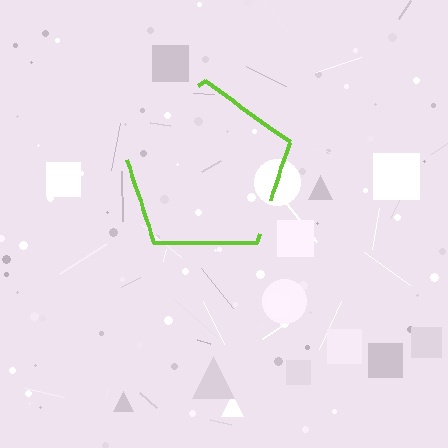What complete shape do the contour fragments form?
The contour fragments form a pentagon.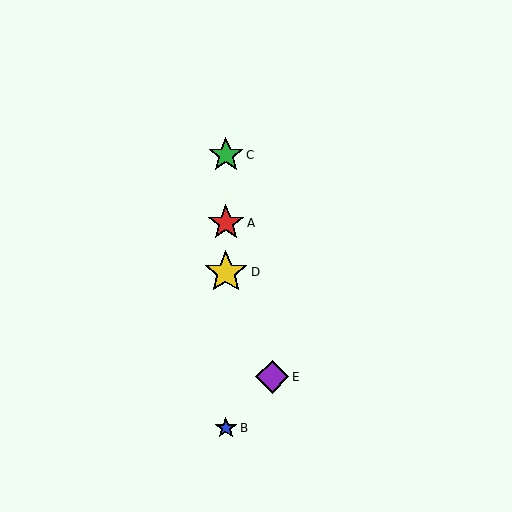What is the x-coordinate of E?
Object E is at x≈272.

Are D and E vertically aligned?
No, D is at x≈226 and E is at x≈272.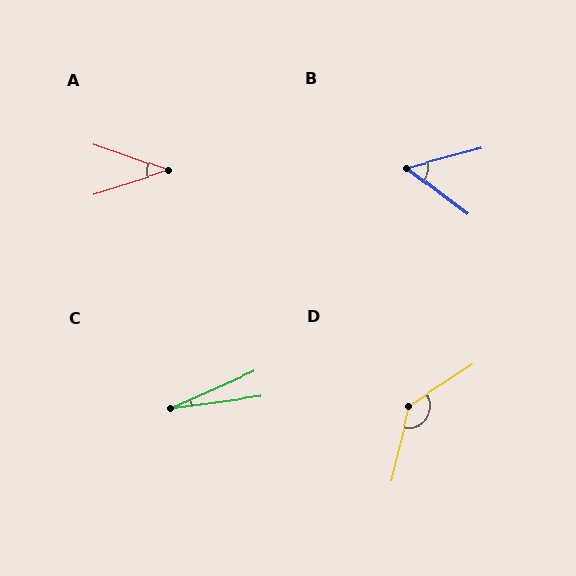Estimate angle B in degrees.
Approximately 51 degrees.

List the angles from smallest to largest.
C (17°), A (38°), B (51°), D (137°).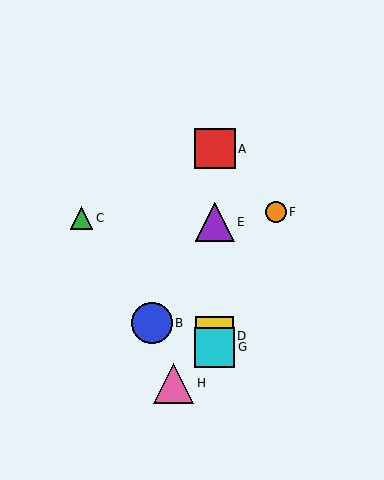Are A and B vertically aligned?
No, A is at x≈215 and B is at x≈152.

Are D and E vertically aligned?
Yes, both are at x≈215.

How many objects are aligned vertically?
4 objects (A, D, E, G) are aligned vertically.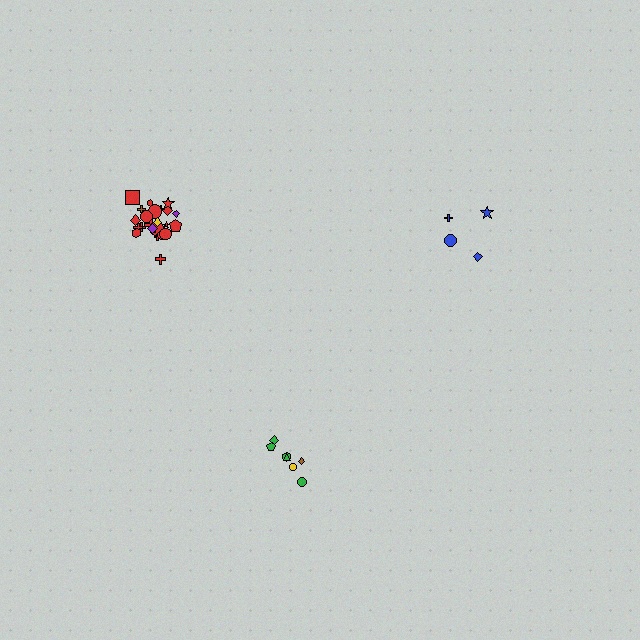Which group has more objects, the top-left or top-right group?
The top-left group.